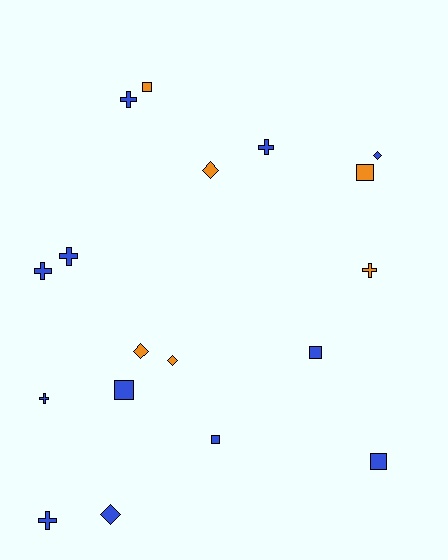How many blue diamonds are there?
There are 2 blue diamonds.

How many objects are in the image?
There are 18 objects.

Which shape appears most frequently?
Cross, with 7 objects.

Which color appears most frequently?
Blue, with 12 objects.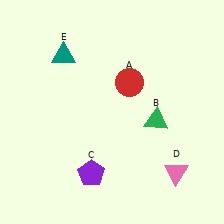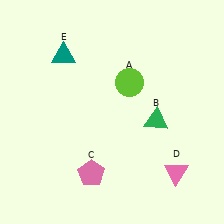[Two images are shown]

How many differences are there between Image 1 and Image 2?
There are 2 differences between the two images.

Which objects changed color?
A changed from red to lime. C changed from purple to pink.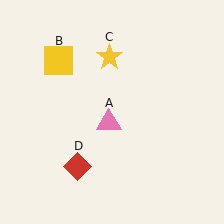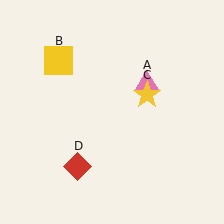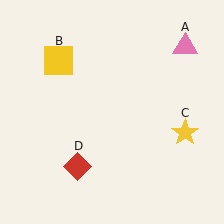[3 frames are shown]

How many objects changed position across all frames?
2 objects changed position: pink triangle (object A), yellow star (object C).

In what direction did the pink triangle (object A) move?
The pink triangle (object A) moved up and to the right.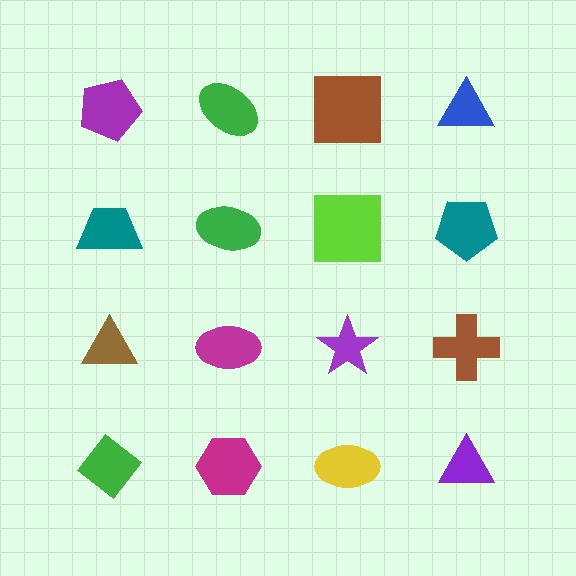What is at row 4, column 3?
A yellow ellipse.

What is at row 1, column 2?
A green ellipse.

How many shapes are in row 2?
4 shapes.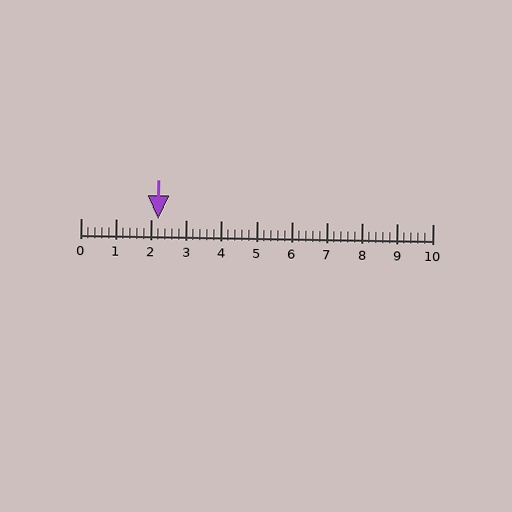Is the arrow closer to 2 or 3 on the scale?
The arrow is closer to 2.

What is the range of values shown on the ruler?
The ruler shows values from 0 to 10.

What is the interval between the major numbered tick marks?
The major tick marks are spaced 1 units apart.